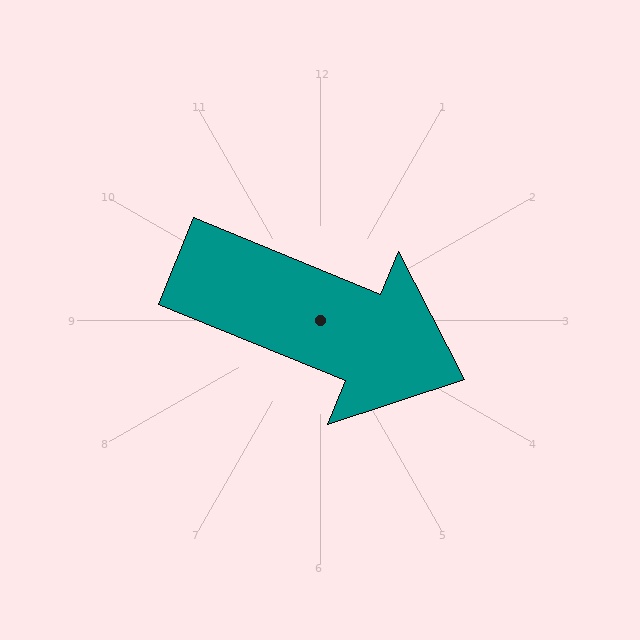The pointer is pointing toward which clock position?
Roughly 4 o'clock.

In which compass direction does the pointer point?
East.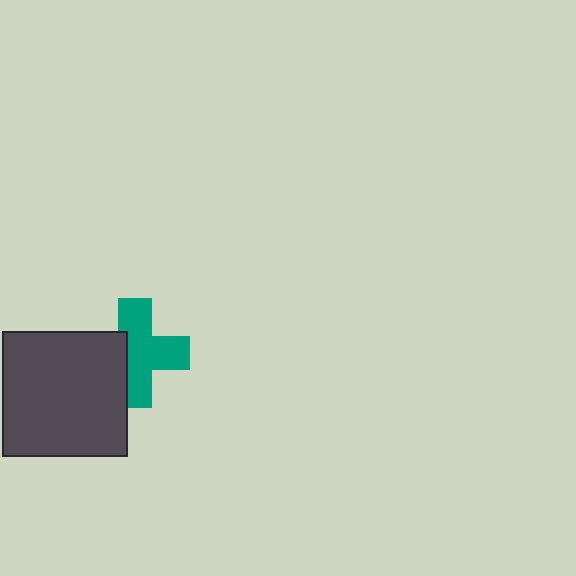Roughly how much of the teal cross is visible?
Most of it is visible (roughly 68%).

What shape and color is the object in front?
The object in front is a dark gray square.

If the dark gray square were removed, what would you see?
You would see the complete teal cross.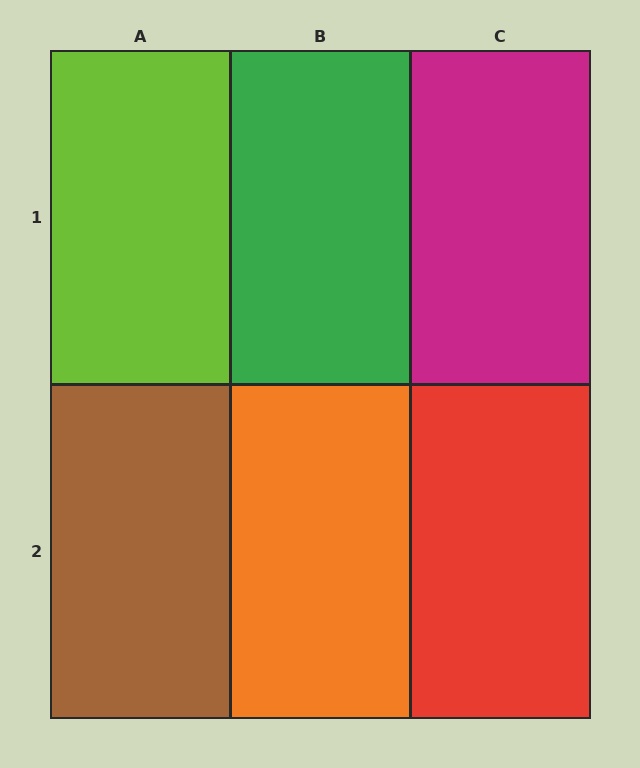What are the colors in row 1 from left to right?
Lime, green, magenta.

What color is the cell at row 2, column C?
Red.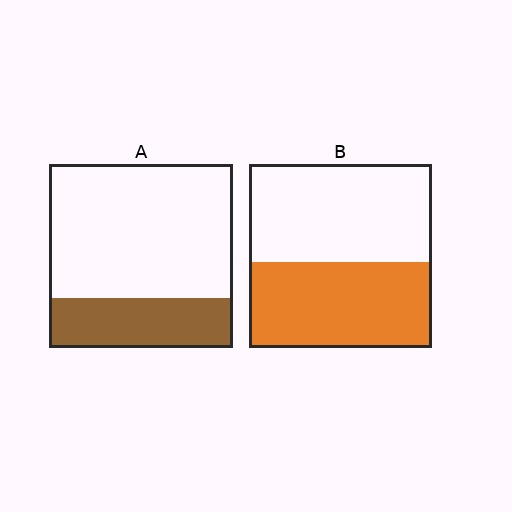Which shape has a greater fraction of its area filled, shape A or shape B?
Shape B.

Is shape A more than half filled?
No.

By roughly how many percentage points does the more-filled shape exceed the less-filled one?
By roughly 20 percentage points (B over A).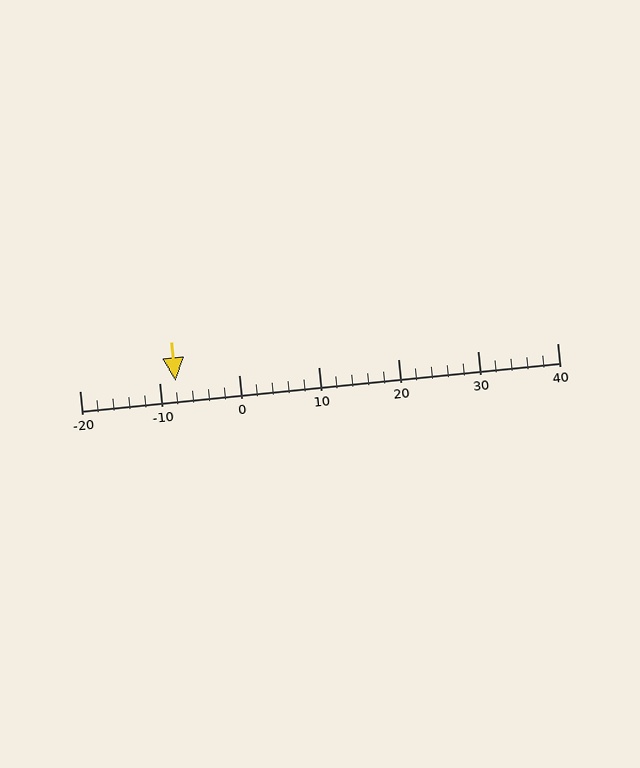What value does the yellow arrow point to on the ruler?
The yellow arrow points to approximately -8.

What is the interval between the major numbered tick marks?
The major tick marks are spaced 10 units apart.